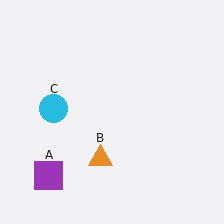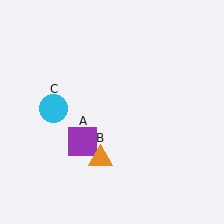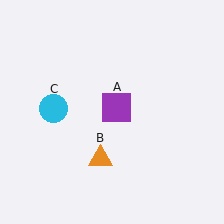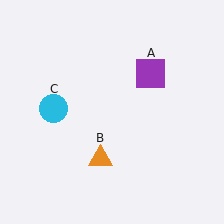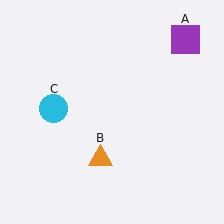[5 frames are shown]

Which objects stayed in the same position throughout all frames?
Orange triangle (object B) and cyan circle (object C) remained stationary.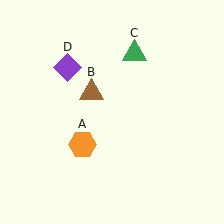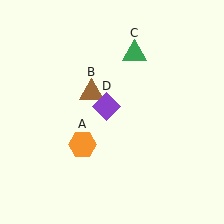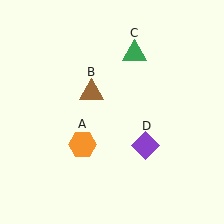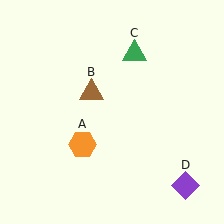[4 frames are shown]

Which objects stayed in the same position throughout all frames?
Orange hexagon (object A) and brown triangle (object B) and green triangle (object C) remained stationary.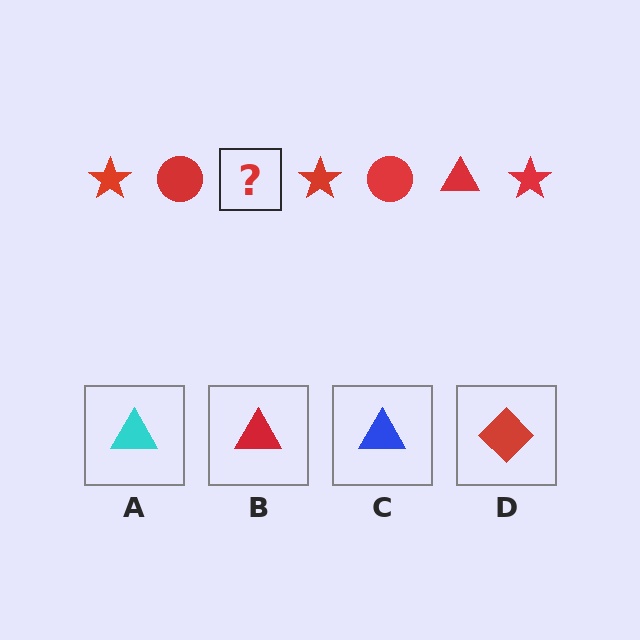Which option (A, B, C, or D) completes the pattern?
B.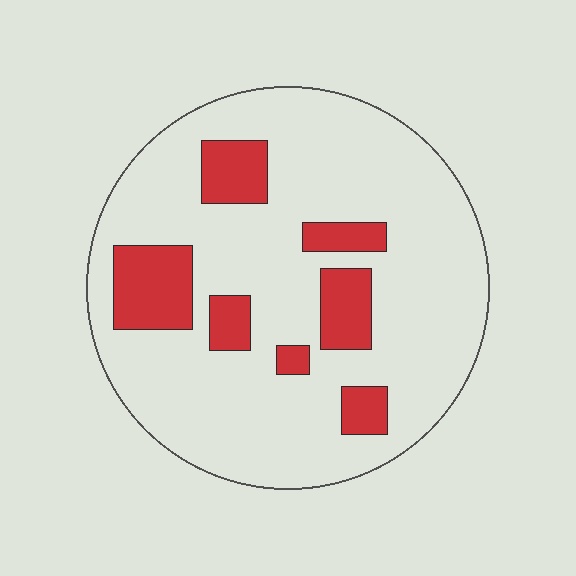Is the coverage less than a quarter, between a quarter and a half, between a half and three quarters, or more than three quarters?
Less than a quarter.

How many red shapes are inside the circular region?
7.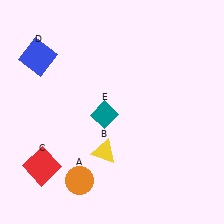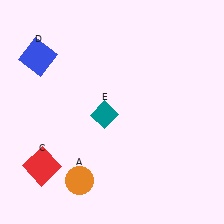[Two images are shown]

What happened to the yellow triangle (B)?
The yellow triangle (B) was removed in Image 2. It was in the bottom-left area of Image 1.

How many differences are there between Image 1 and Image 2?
There is 1 difference between the two images.